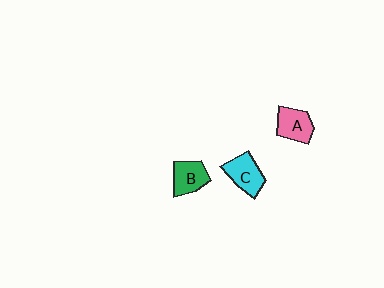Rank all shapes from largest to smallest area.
From largest to smallest: C (cyan), A (pink), B (green).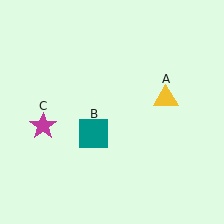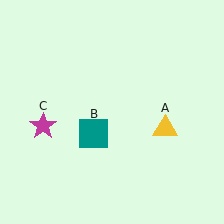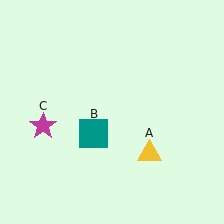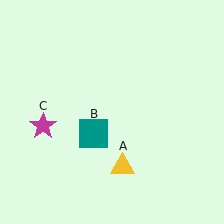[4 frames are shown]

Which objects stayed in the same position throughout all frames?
Teal square (object B) and magenta star (object C) remained stationary.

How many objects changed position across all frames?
1 object changed position: yellow triangle (object A).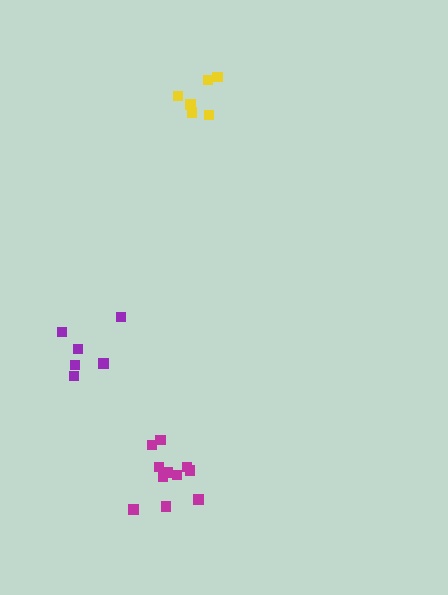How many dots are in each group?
Group 1: 6 dots, Group 2: 11 dots, Group 3: 6 dots (23 total).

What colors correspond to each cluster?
The clusters are colored: purple, magenta, yellow.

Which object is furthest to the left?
The purple cluster is leftmost.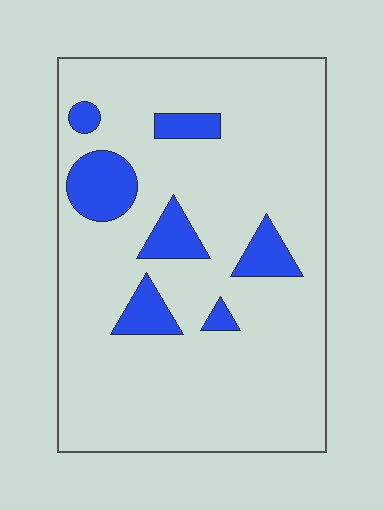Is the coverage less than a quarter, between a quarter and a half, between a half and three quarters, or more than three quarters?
Less than a quarter.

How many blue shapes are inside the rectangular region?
7.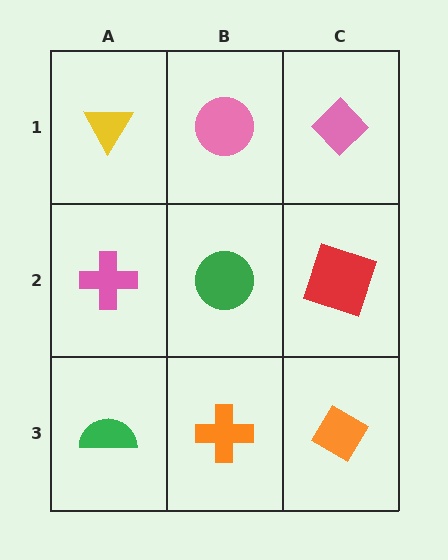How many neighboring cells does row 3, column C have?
2.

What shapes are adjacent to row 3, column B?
A green circle (row 2, column B), a green semicircle (row 3, column A), an orange diamond (row 3, column C).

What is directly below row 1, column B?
A green circle.